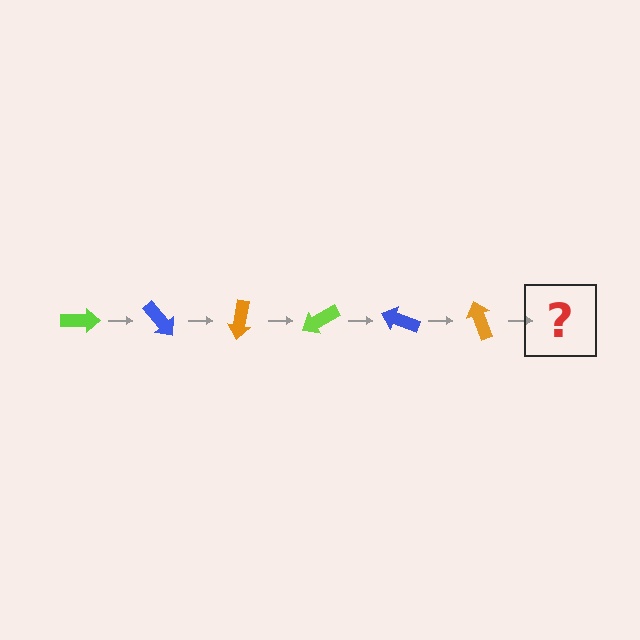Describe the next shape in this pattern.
It should be a lime arrow, rotated 300 degrees from the start.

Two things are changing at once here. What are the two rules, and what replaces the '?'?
The two rules are that it rotates 50 degrees each step and the color cycles through lime, blue, and orange. The '?' should be a lime arrow, rotated 300 degrees from the start.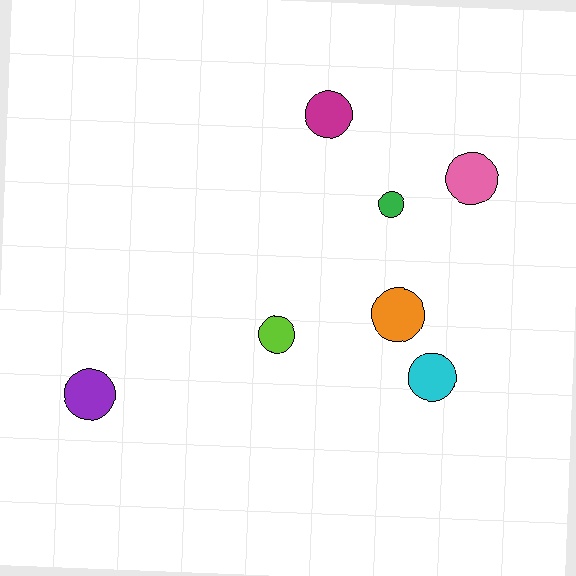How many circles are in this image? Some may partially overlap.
There are 7 circles.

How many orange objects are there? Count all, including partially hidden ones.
There is 1 orange object.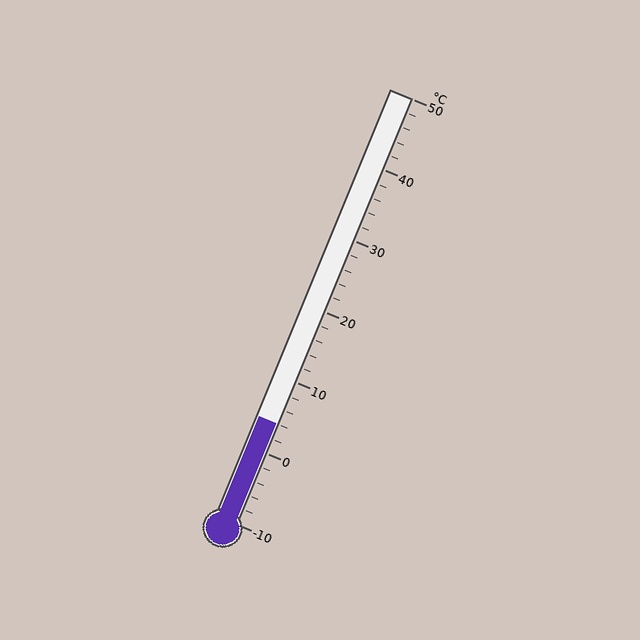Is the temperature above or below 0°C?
The temperature is above 0°C.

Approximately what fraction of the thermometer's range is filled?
The thermometer is filled to approximately 25% of its range.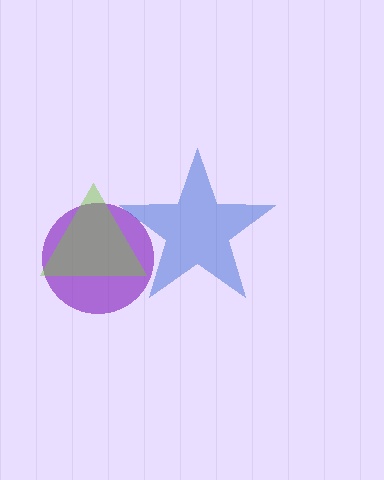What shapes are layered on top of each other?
The layered shapes are: a purple circle, a blue star, a lime triangle.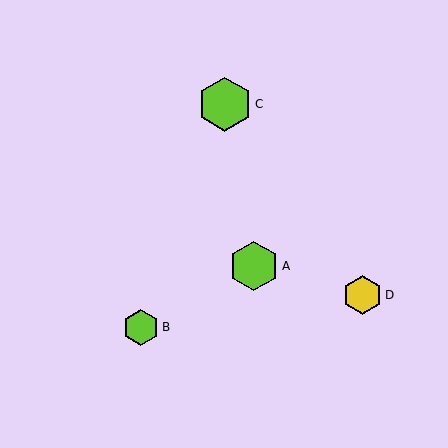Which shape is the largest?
The lime hexagon (labeled C) is the largest.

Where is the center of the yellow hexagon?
The center of the yellow hexagon is at (363, 295).